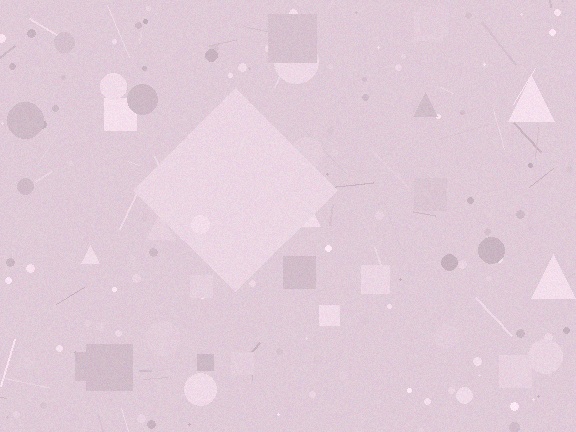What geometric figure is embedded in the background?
A diamond is embedded in the background.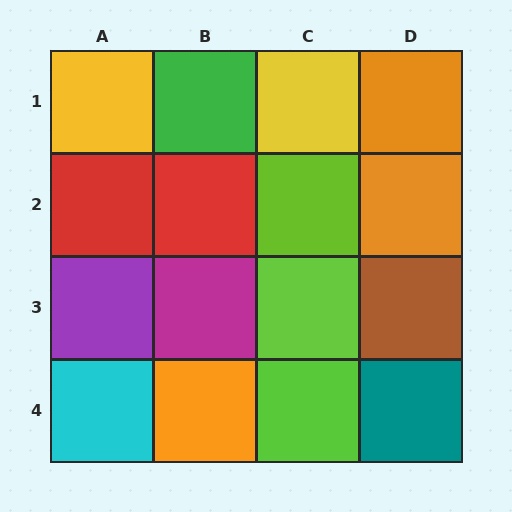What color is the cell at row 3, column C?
Lime.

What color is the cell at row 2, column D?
Orange.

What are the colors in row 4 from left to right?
Cyan, orange, lime, teal.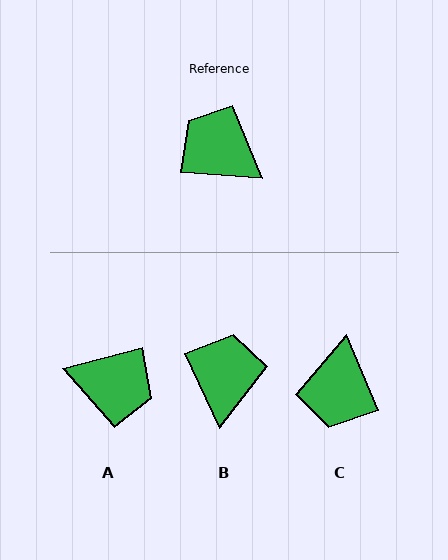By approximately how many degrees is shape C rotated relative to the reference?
Approximately 117 degrees counter-clockwise.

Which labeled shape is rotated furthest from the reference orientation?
A, about 161 degrees away.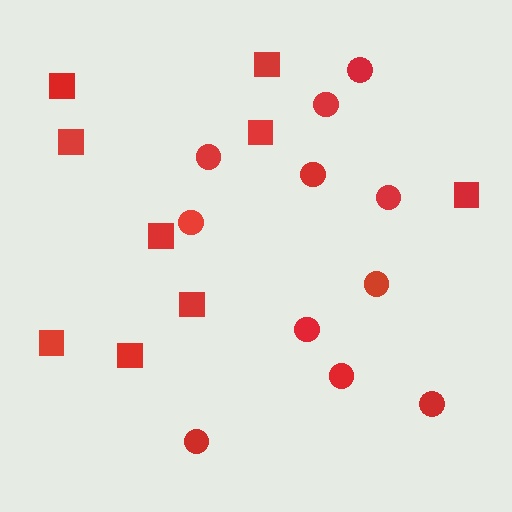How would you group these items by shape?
There are 2 groups: one group of circles (11) and one group of squares (9).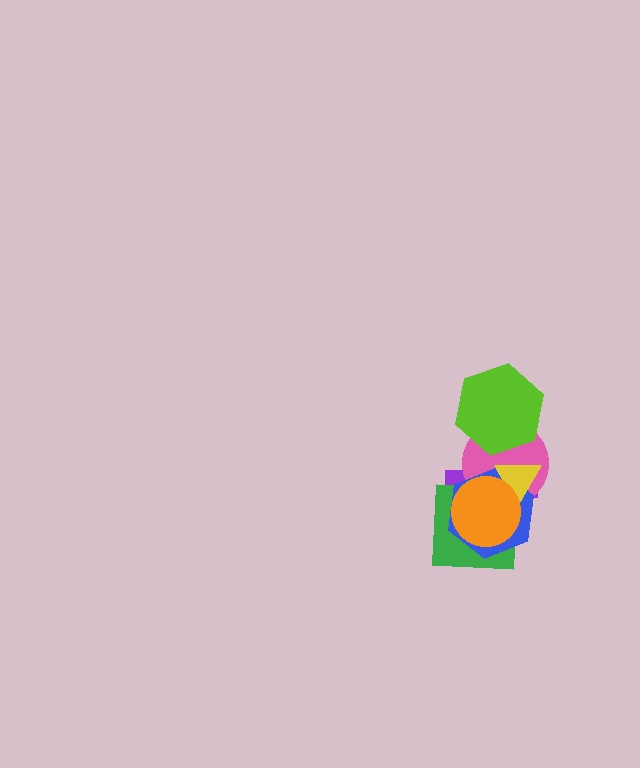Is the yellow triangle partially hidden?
Yes, it is partially covered by another shape.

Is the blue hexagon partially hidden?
Yes, it is partially covered by another shape.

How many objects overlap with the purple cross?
6 objects overlap with the purple cross.